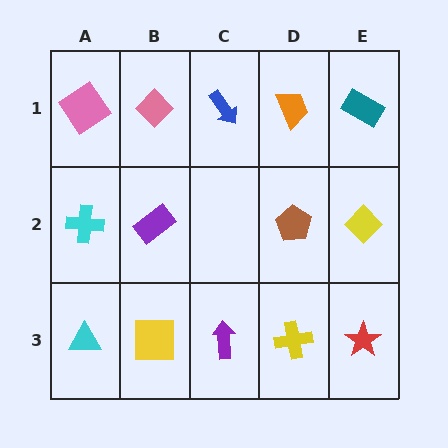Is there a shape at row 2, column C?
No, that cell is empty.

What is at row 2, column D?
A brown pentagon.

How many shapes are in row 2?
4 shapes.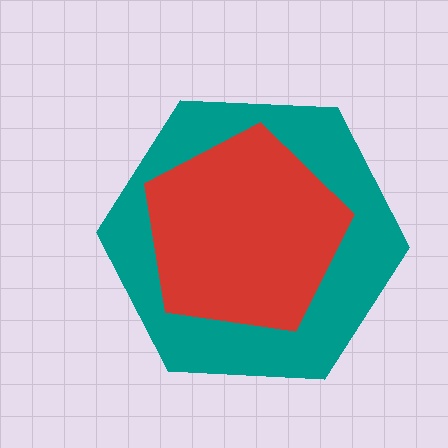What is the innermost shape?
The red pentagon.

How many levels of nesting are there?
2.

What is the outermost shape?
The teal hexagon.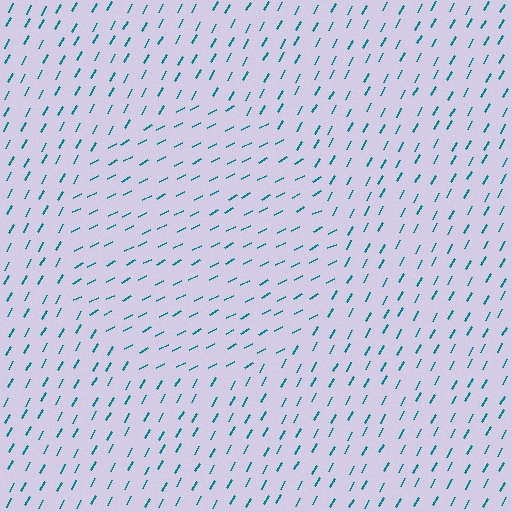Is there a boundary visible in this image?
Yes, there is a texture boundary formed by a change in line orientation.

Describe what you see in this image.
The image is filled with small teal line segments. A circle region in the image has lines oriented differently from the surrounding lines, creating a visible texture boundary.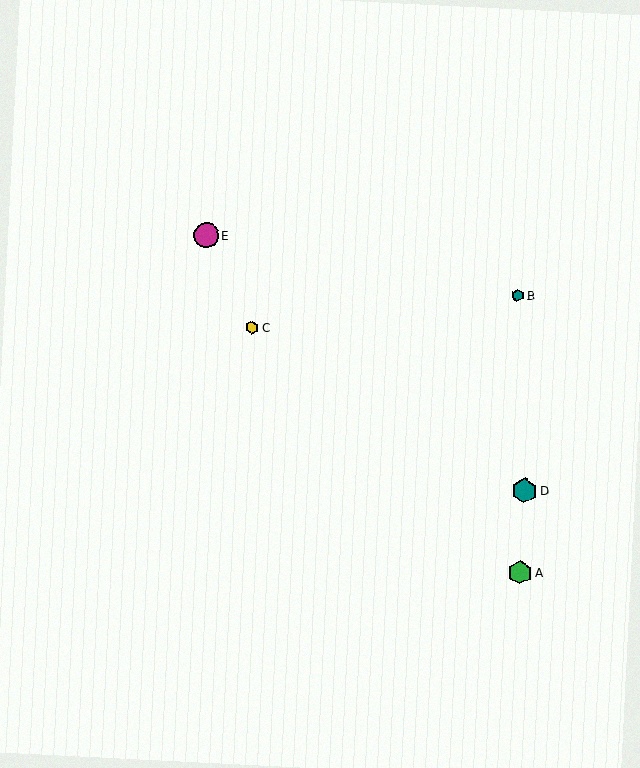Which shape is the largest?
The teal hexagon (labeled D) is the largest.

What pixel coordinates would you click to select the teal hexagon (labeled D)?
Click at (524, 491) to select the teal hexagon D.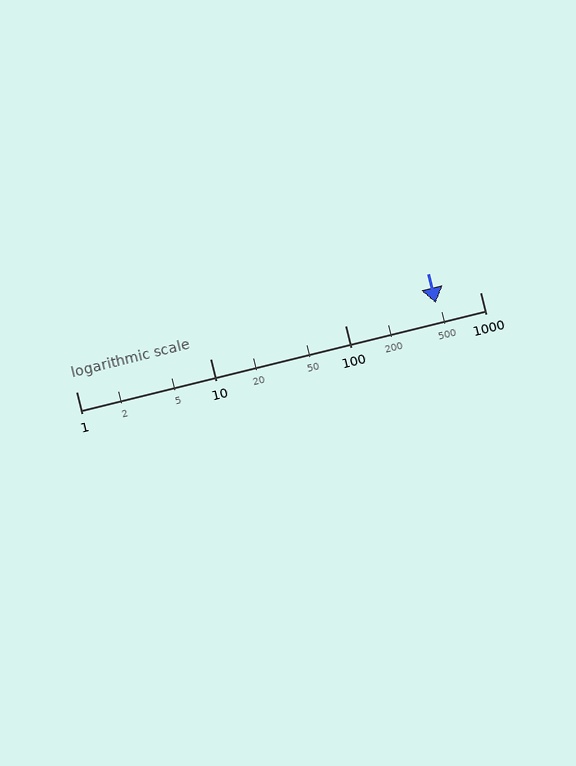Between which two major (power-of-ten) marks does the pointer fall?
The pointer is between 100 and 1000.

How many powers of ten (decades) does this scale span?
The scale spans 3 decades, from 1 to 1000.